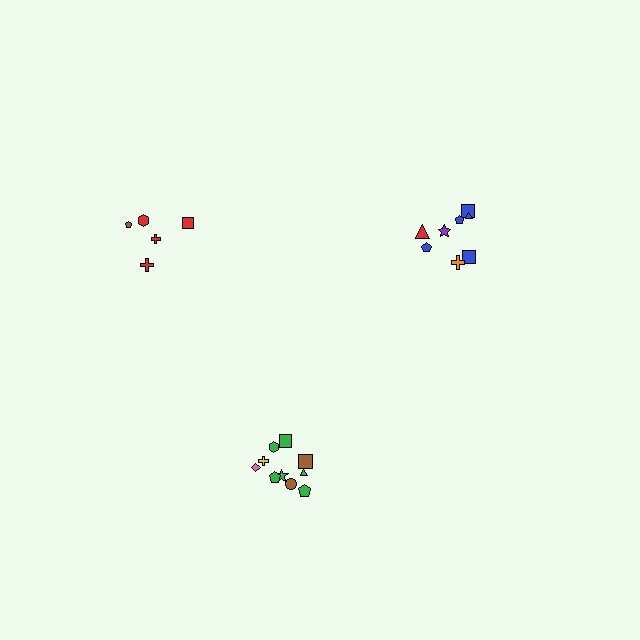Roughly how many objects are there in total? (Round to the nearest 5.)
Roughly 25 objects in total.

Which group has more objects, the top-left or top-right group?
The top-right group.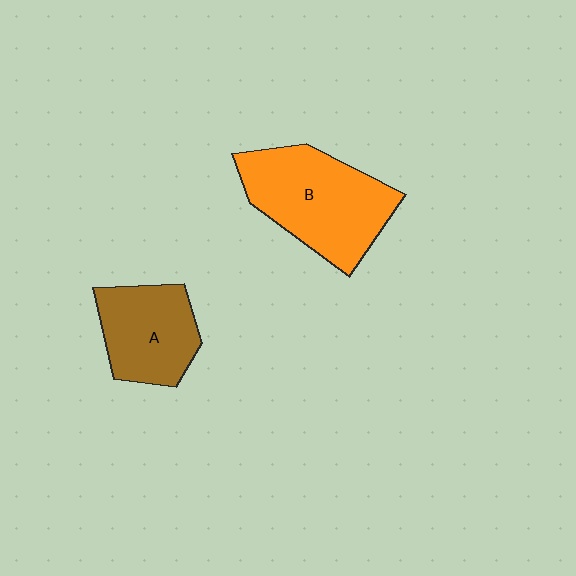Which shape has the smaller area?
Shape A (brown).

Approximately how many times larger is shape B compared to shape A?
Approximately 1.4 times.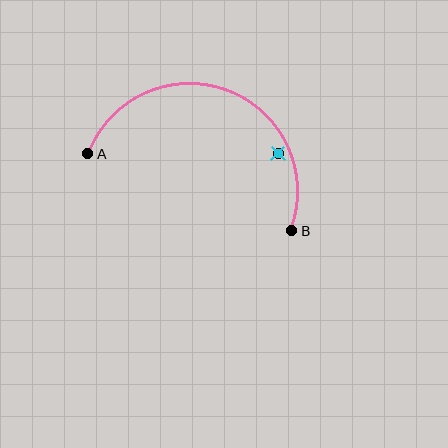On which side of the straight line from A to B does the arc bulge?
The arc bulges above the straight line connecting A and B.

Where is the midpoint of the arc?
The arc midpoint is the point on the curve farthest from the straight line joining A and B. It sits above that line.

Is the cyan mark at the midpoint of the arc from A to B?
No — the cyan mark does not lie on the arc at all. It sits slightly inside the curve.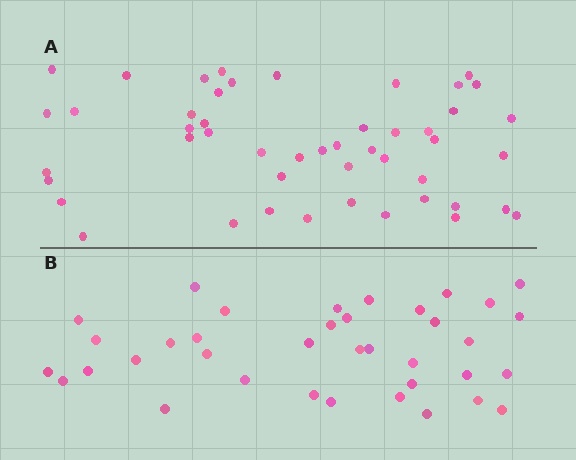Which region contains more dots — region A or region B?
Region A (the top region) has more dots.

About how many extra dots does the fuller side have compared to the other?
Region A has roughly 12 or so more dots than region B.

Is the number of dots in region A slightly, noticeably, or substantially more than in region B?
Region A has noticeably more, but not dramatically so. The ratio is roughly 1.3 to 1.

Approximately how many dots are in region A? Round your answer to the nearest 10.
About 50 dots. (The exact count is 48, which rounds to 50.)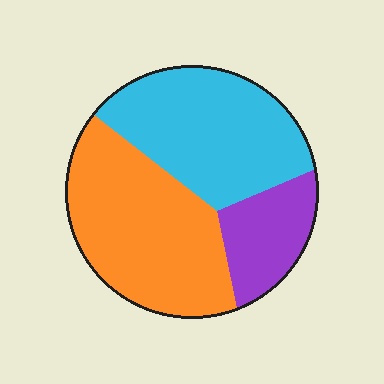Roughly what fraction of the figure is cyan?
Cyan takes up about two fifths (2/5) of the figure.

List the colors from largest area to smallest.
From largest to smallest: orange, cyan, purple.